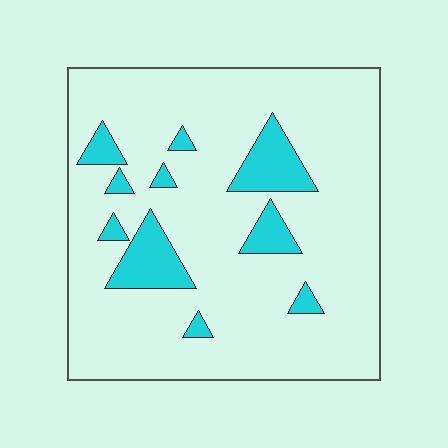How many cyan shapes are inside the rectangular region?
10.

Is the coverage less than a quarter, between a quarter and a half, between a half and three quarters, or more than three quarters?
Less than a quarter.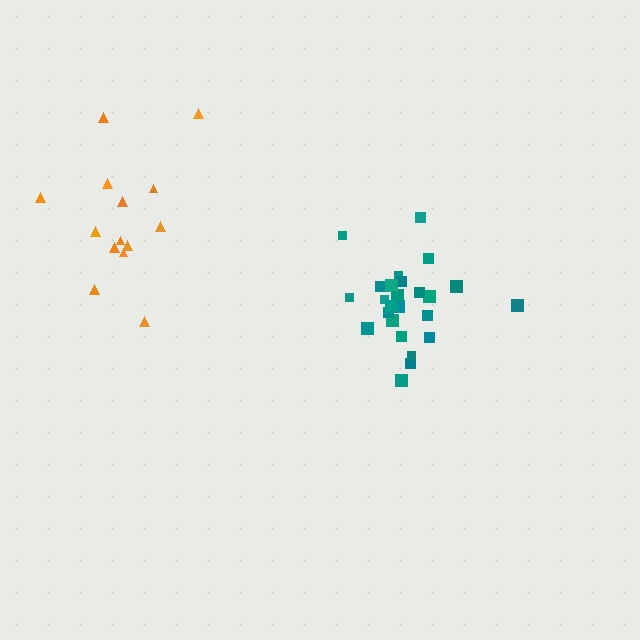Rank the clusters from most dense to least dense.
teal, orange.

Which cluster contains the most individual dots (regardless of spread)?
Teal (25).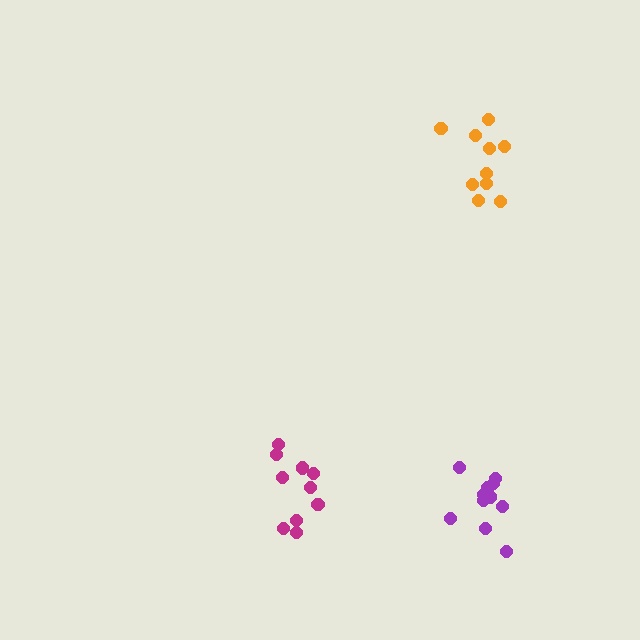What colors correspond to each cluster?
The clusters are colored: magenta, orange, purple.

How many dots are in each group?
Group 1: 10 dots, Group 2: 10 dots, Group 3: 11 dots (31 total).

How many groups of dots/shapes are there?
There are 3 groups.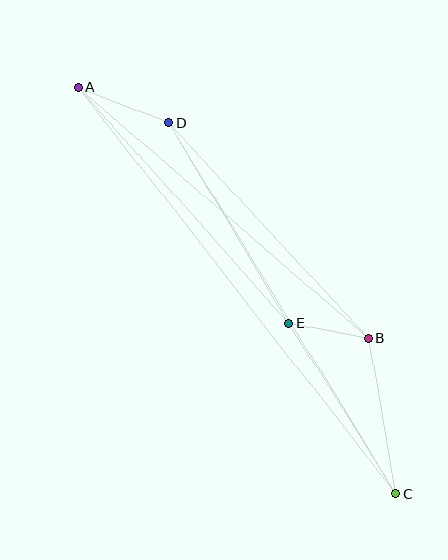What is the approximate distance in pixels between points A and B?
The distance between A and B is approximately 384 pixels.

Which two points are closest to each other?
Points B and E are closest to each other.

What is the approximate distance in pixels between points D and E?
The distance between D and E is approximately 233 pixels.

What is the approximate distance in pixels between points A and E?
The distance between A and E is approximately 317 pixels.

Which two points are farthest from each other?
Points A and C are farthest from each other.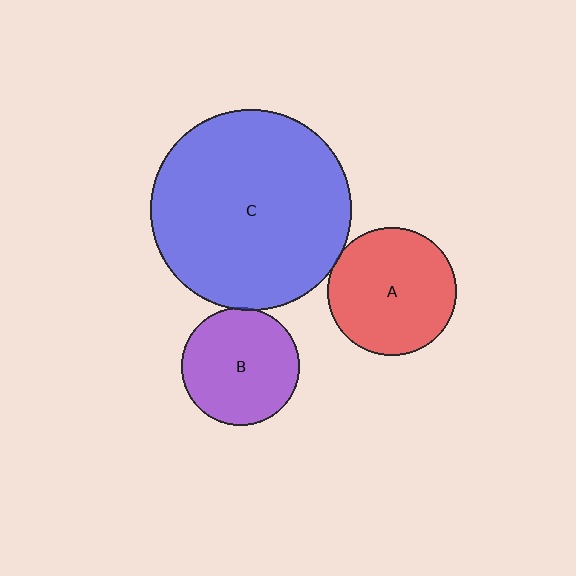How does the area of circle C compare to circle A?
Approximately 2.4 times.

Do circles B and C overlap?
Yes.